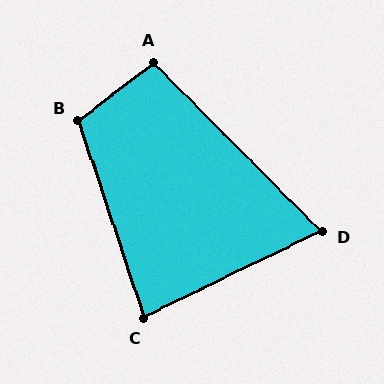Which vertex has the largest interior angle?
B, at approximately 109 degrees.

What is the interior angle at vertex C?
Approximately 82 degrees (acute).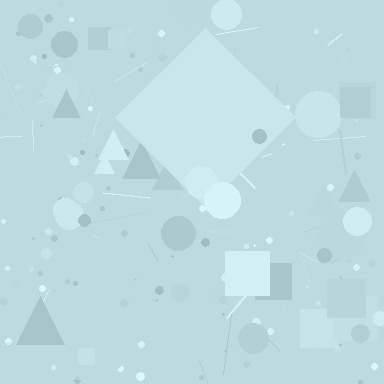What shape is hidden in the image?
A diamond is hidden in the image.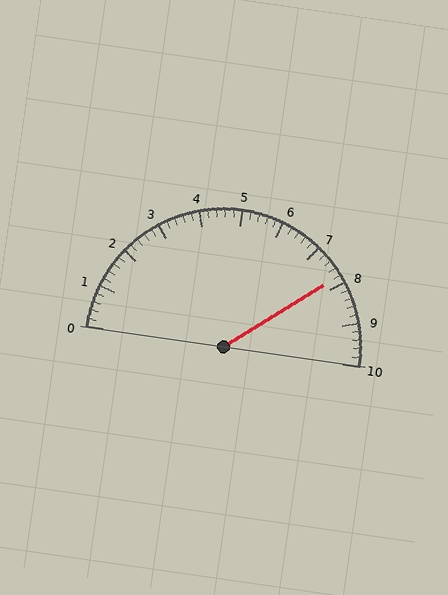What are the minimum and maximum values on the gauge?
The gauge ranges from 0 to 10.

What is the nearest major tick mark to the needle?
The nearest major tick mark is 8.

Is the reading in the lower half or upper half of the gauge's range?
The reading is in the upper half of the range (0 to 10).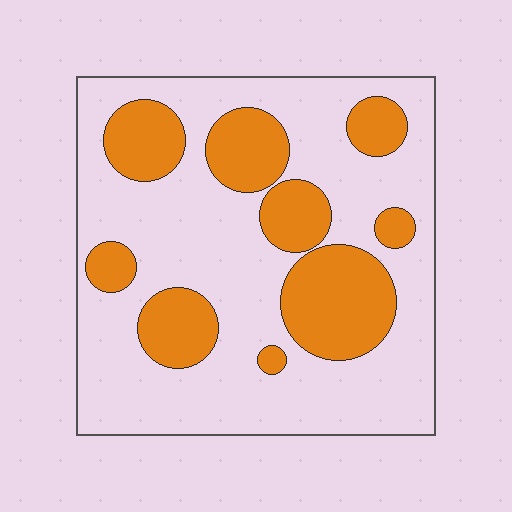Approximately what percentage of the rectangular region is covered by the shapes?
Approximately 30%.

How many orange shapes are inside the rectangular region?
9.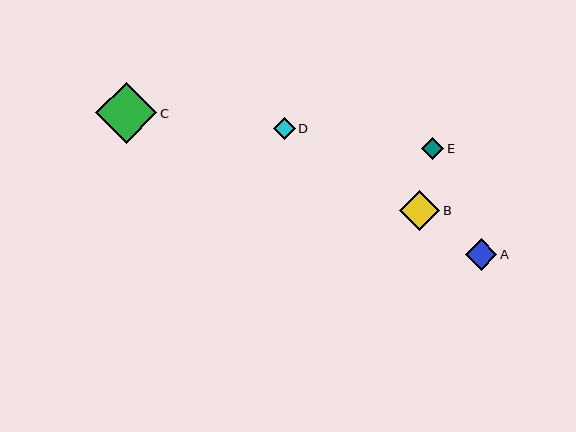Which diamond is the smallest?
Diamond E is the smallest with a size of approximately 22 pixels.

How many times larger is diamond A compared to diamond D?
Diamond A is approximately 1.4 times the size of diamond D.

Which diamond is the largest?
Diamond C is the largest with a size of approximately 61 pixels.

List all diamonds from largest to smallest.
From largest to smallest: C, B, A, D, E.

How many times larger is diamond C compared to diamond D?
Diamond C is approximately 2.7 times the size of diamond D.